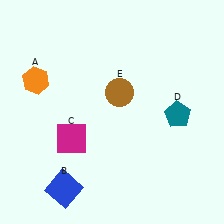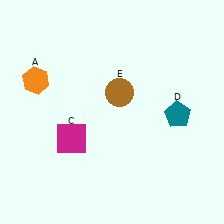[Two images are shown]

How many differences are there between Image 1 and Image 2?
There is 1 difference between the two images.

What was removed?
The blue square (B) was removed in Image 2.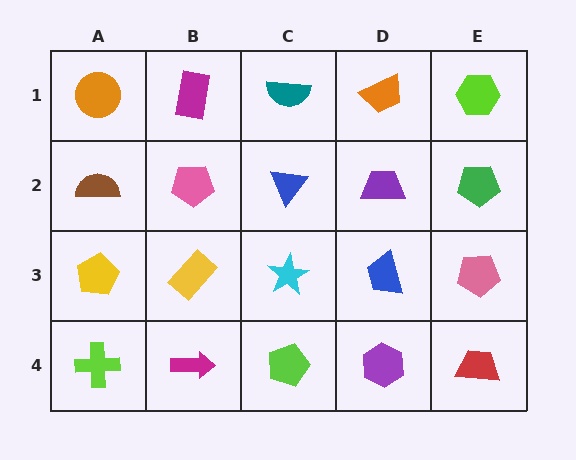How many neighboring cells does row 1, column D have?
3.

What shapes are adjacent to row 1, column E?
A green pentagon (row 2, column E), an orange trapezoid (row 1, column D).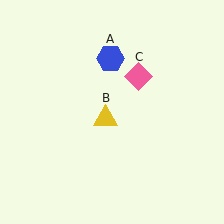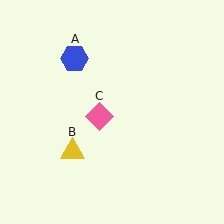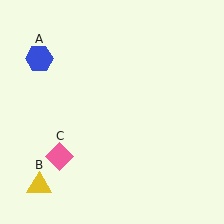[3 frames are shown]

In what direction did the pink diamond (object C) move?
The pink diamond (object C) moved down and to the left.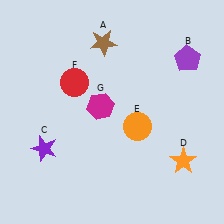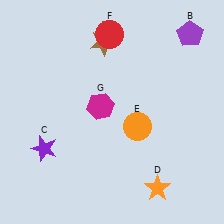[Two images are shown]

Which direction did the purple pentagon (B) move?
The purple pentagon (B) moved up.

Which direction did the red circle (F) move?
The red circle (F) moved up.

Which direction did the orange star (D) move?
The orange star (D) moved down.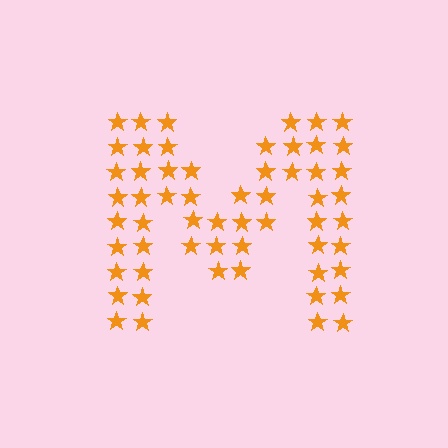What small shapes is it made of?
It is made of small stars.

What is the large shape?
The large shape is the letter M.